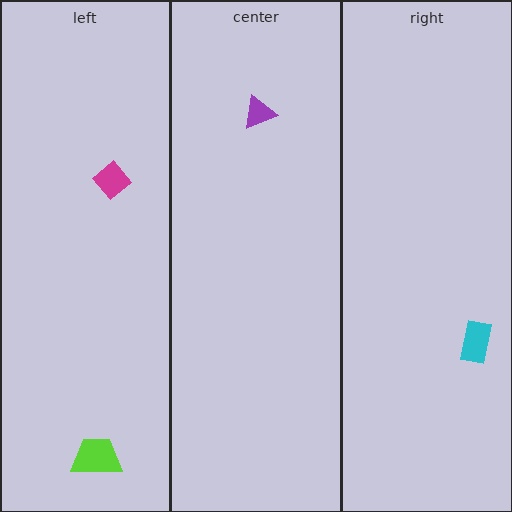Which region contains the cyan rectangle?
The right region.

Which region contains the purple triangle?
The center region.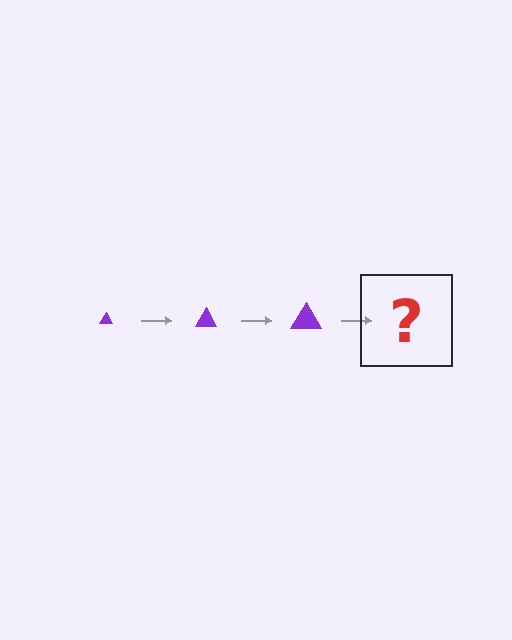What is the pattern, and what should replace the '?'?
The pattern is that the triangle gets progressively larger each step. The '?' should be a purple triangle, larger than the previous one.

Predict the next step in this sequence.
The next step is a purple triangle, larger than the previous one.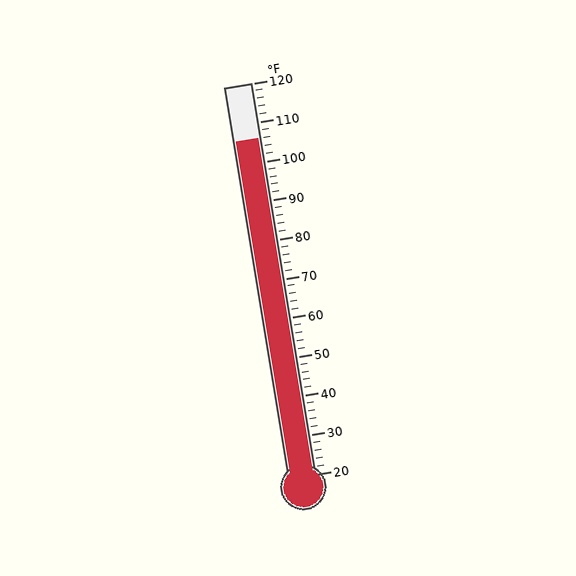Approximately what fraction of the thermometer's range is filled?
The thermometer is filled to approximately 85% of its range.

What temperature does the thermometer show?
The thermometer shows approximately 106°F.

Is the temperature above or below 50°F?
The temperature is above 50°F.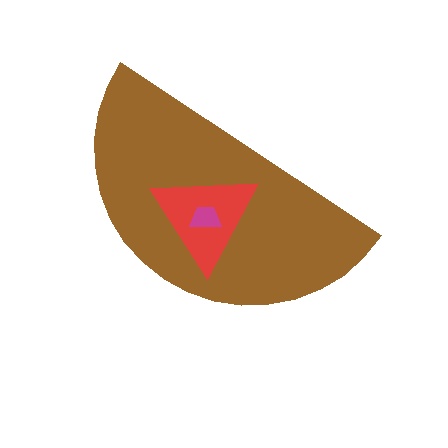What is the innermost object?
The magenta trapezoid.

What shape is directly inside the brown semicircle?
The red triangle.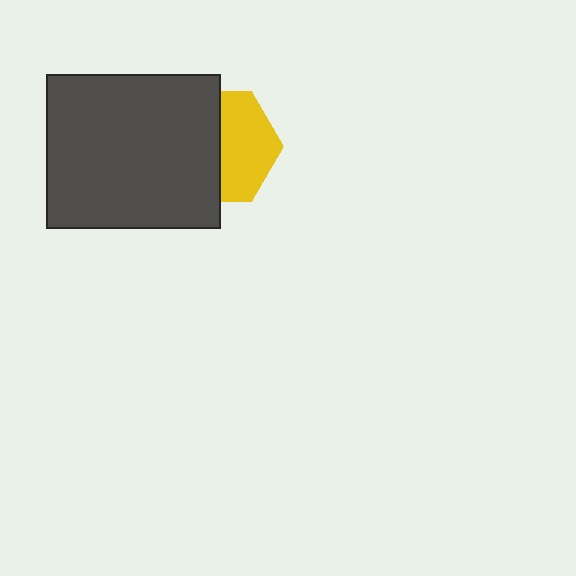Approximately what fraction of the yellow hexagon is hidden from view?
Roughly 52% of the yellow hexagon is hidden behind the dark gray rectangle.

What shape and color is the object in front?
The object in front is a dark gray rectangle.